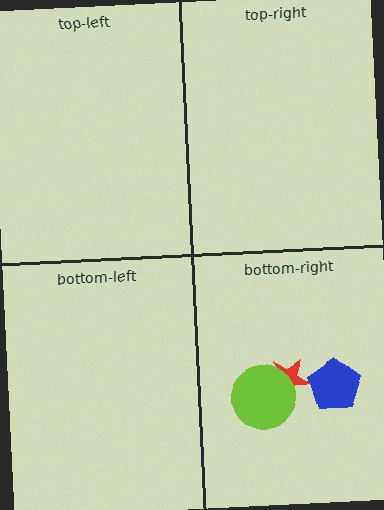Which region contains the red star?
The bottom-right region.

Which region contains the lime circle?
The bottom-right region.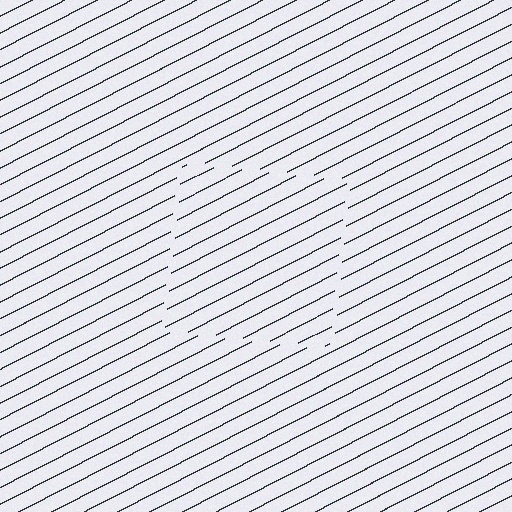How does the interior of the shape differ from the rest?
The interior of the shape contains the same grating, shifted by half a period — the contour is defined by the phase discontinuity where line-ends from the inner and outer gratings abut.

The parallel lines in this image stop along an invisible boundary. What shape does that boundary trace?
An illusory square. The interior of the shape contains the same grating, shifted by half a period — the contour is defined by the phase discontinuity where line-ends from the inner and outer gratings abut.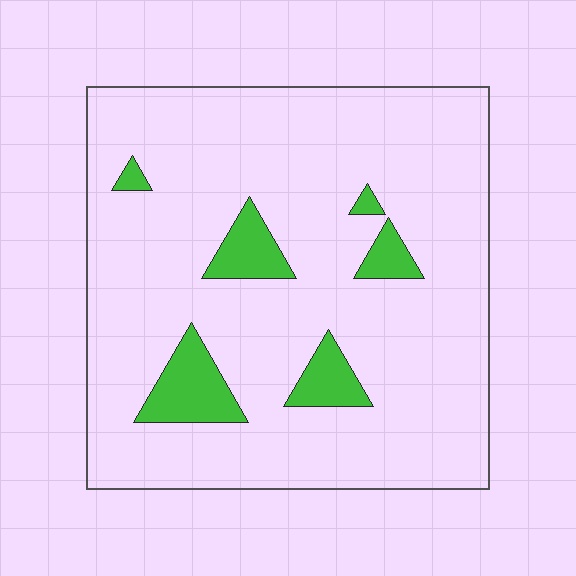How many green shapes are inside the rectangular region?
6.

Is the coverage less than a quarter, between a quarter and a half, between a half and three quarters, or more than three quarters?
Less than a quarter.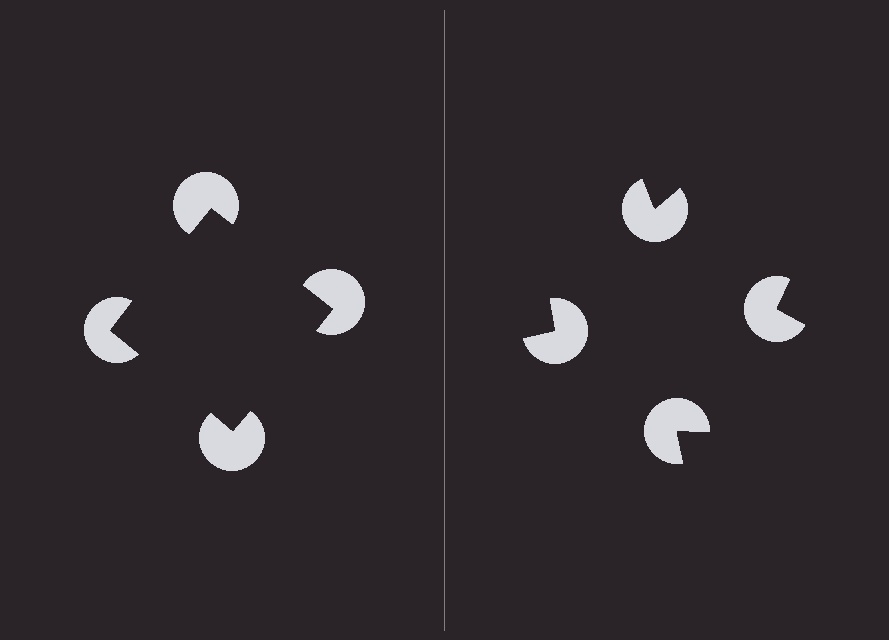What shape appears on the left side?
An illusory square.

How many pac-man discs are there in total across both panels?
8 — 4 on each side.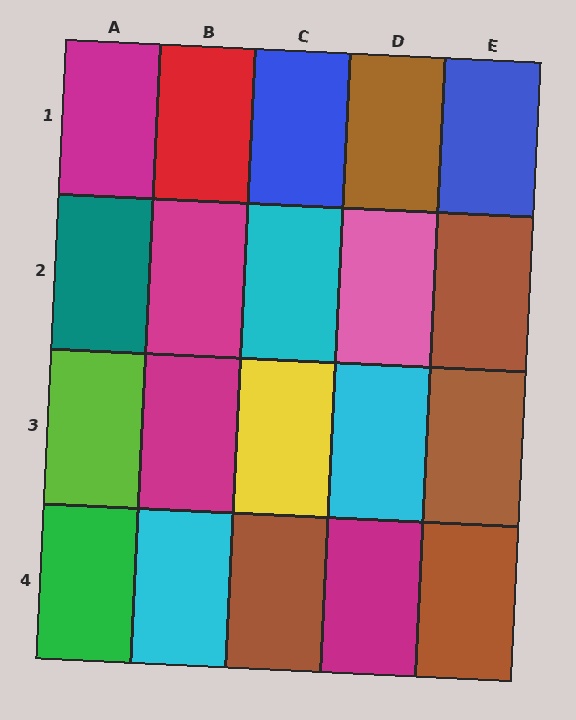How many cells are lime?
1 cell is lime.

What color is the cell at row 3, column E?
Brown.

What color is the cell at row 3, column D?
Cyan.